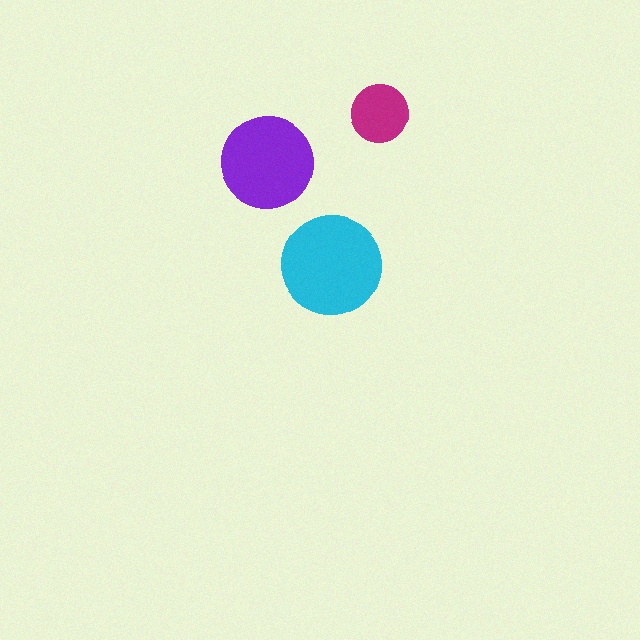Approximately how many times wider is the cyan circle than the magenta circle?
About 1.5 times wider.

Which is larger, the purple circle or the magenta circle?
The purple one.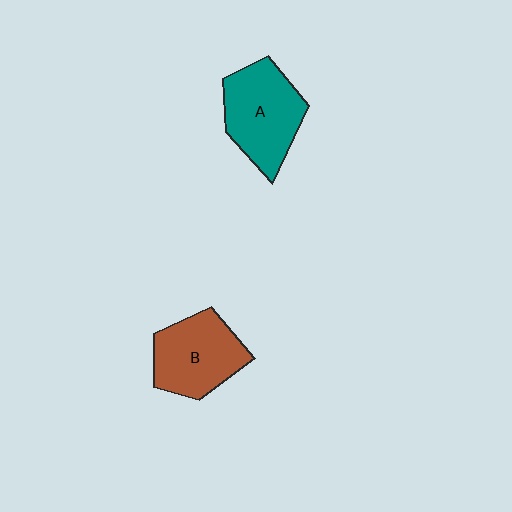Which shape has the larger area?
Shape A (teal).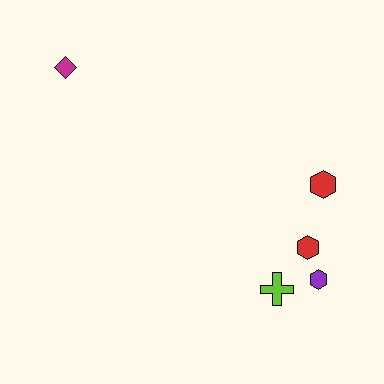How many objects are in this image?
There are 5 objects.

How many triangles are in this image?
There are no triangles.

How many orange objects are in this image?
There are no orange objects.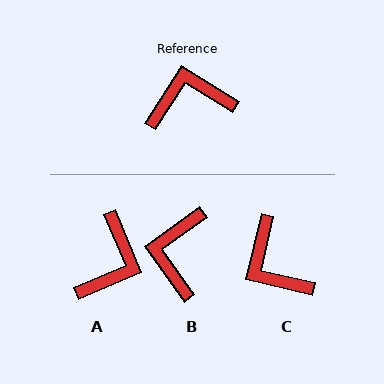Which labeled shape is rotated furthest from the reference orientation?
A, about 125 degrees away.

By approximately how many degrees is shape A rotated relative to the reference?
Approximately 125 degrees clockwise.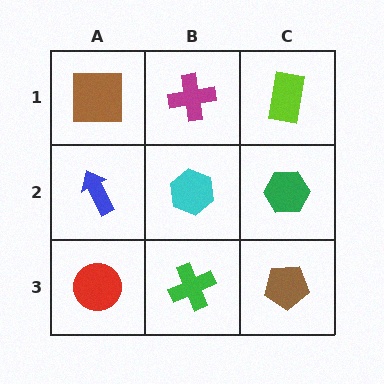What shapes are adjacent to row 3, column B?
A cyan hexagon (row 2, column B), a red circle (row 3, column A), a brown pentagon (row 3, column C).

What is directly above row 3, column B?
A cyan hexagon.